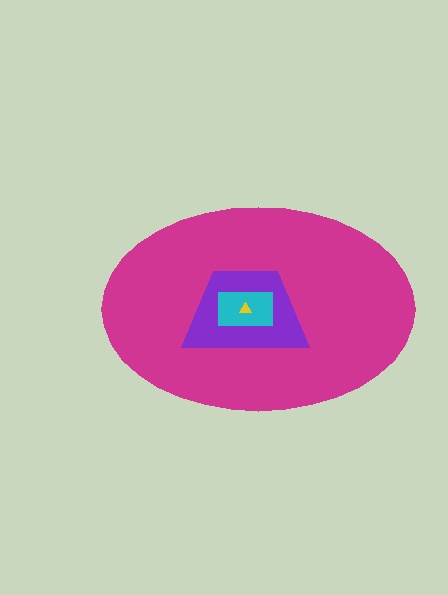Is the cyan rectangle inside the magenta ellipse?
Yes.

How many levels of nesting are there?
4.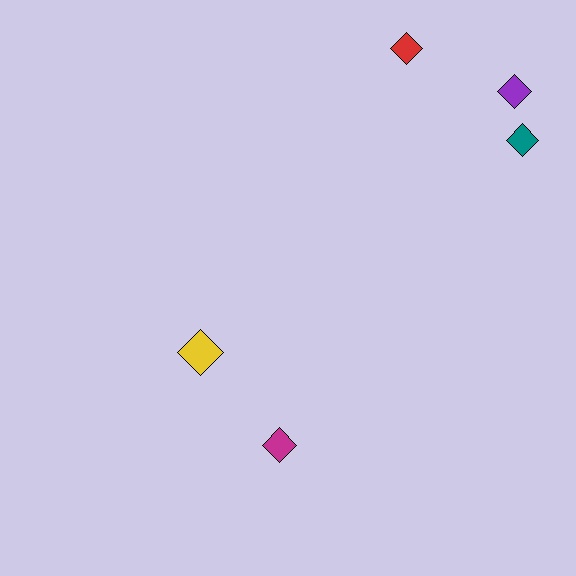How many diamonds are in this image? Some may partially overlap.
There are 5 diamonds.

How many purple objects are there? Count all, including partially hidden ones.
There is 1 purple object.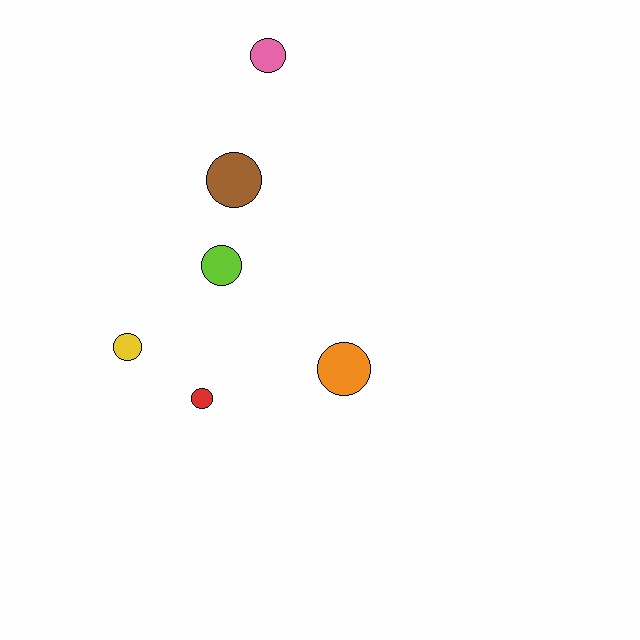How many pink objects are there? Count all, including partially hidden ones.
There is 1 pink object.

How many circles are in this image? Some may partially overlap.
There are 6 circles.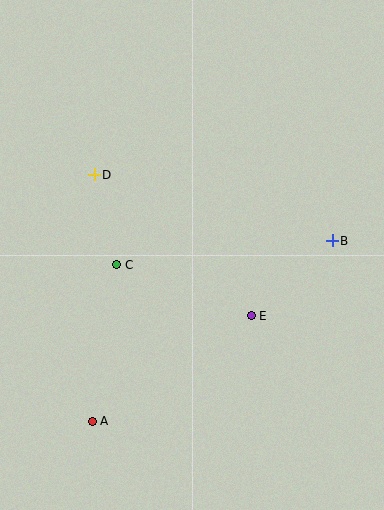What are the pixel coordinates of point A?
Point A is at (92, 421).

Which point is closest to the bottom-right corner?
Point E is closest to the bottom-right corner.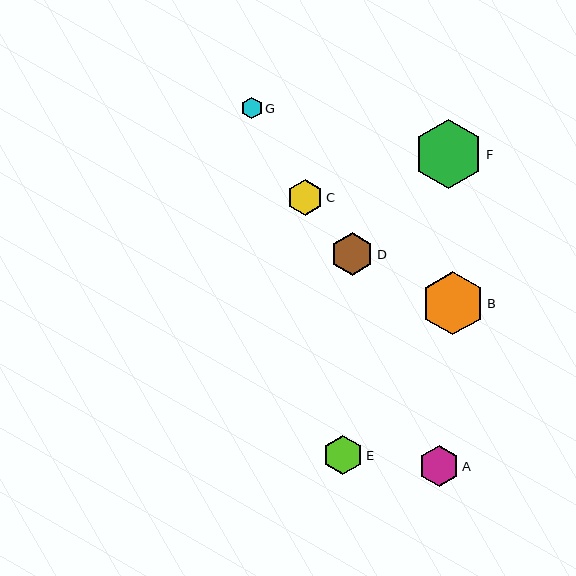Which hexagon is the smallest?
Hexagon G is the smallest with a size of approximately 21 pixels.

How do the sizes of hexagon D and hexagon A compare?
Hexagon D and hexagon A are approximately the same size.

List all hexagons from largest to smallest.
From largest to smallest: F, B, D, A, E, C, G.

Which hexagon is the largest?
Hexagon F is the largest with a size of approximately 69 pixels.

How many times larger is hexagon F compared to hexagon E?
Hexagon F is approximately 1.7 times the size of hexagon E.